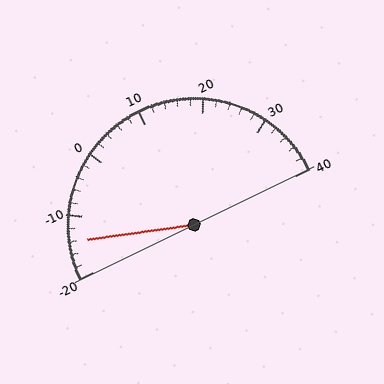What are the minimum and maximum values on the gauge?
The gauge ranges from -20 to 40.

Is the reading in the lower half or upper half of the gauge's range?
The reading is in the lower half of the range (-20 to 40).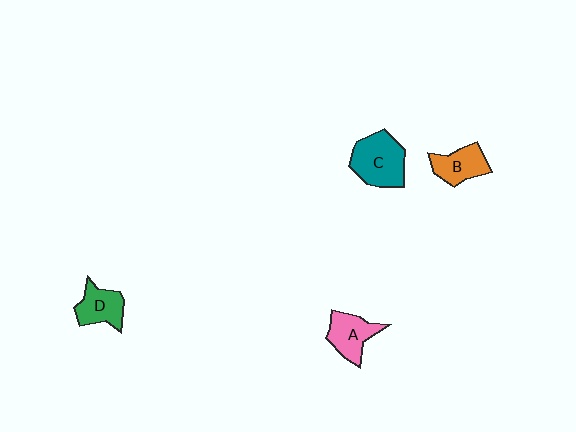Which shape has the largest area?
Shape C (teal).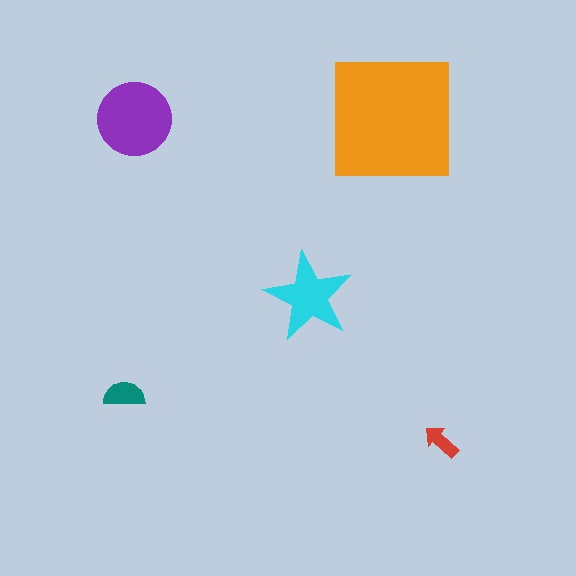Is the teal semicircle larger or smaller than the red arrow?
Larger.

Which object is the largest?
The orange square.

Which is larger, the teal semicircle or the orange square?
The orange square.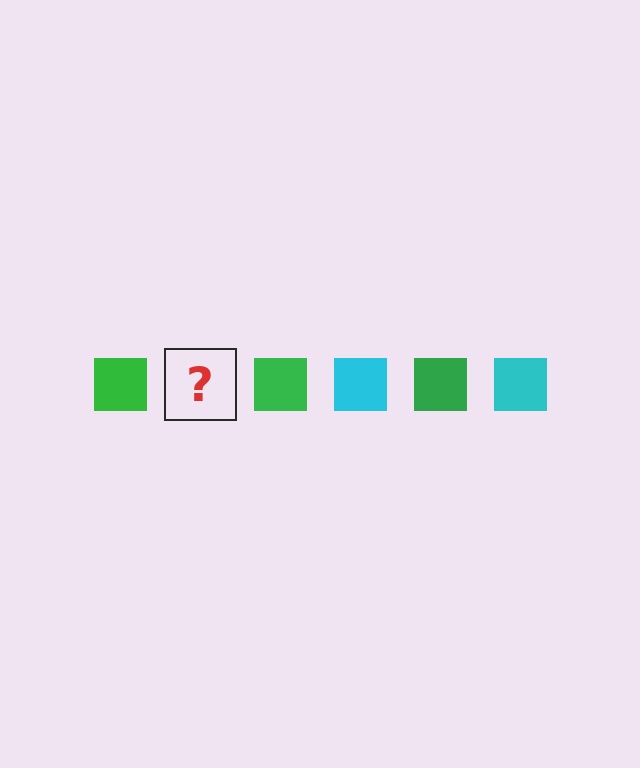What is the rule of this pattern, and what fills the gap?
The rule is that the pattern cycles through green, cyan squares. The gap should be filled with a cyan square.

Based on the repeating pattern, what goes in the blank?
The blank should be a cyan square.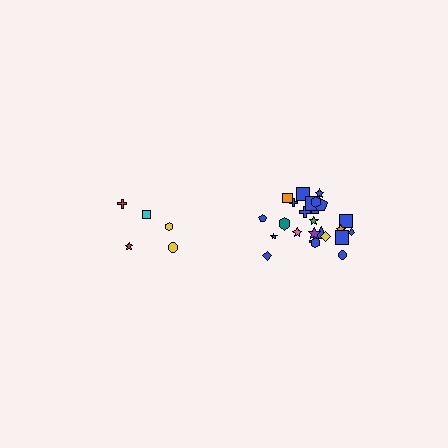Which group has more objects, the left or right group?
The right group.